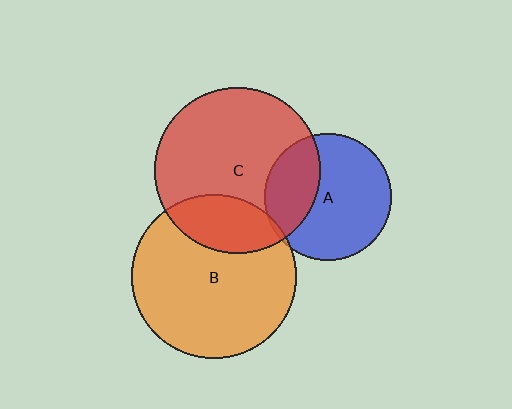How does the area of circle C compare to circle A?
Approximately 1.7 times.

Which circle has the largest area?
Circle C (red).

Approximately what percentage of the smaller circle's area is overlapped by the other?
Approximately 30%.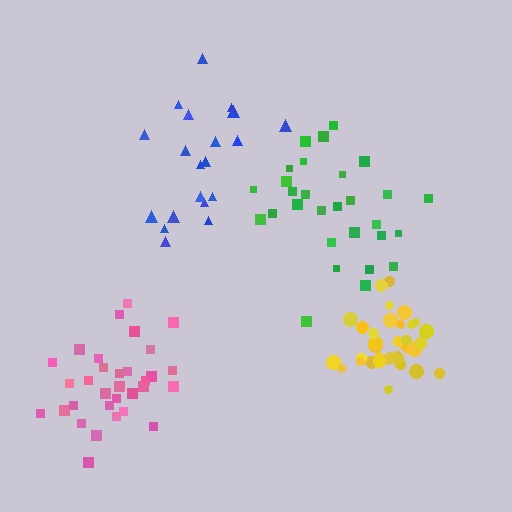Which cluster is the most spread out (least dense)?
Green.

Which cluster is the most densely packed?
Yellow.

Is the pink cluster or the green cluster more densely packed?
Pink.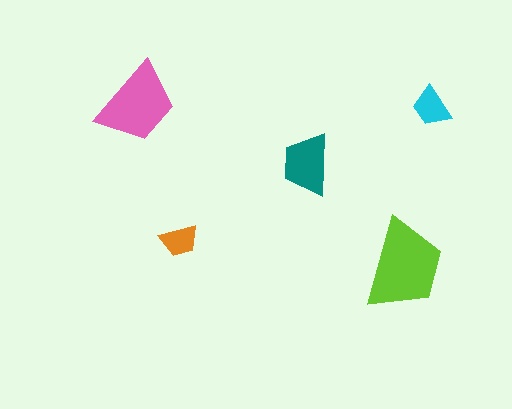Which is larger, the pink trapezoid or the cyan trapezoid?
The pink one.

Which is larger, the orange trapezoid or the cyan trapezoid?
The cyan one.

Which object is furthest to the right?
The cyan trapezoid is rightmost.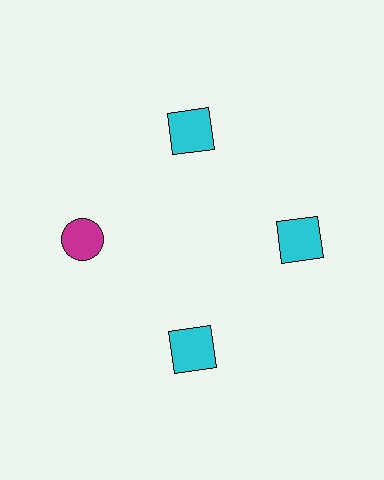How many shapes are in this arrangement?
There are 4 shapes arranged in a ring pattern.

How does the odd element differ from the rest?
It differs in both color (magenta instead of cyan) and shape (circle instead of square).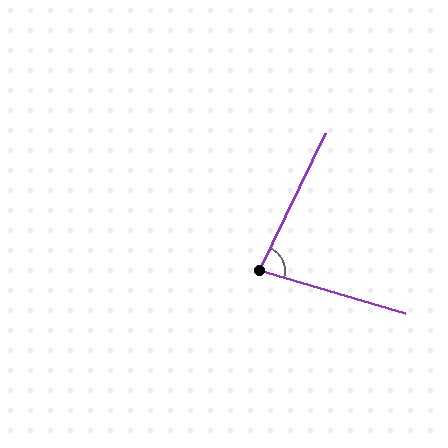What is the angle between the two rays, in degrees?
Approximately 81 degrees.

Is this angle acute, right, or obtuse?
It is acute.